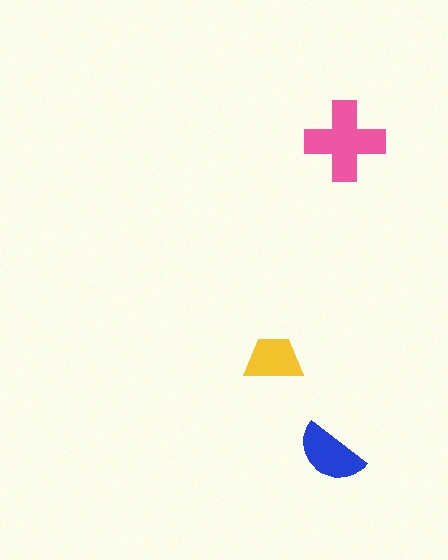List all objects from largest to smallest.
The pink cross, the blue semicircle, the yellow trapezoid.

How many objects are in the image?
There are 3 objects in the image.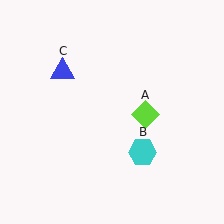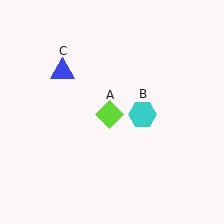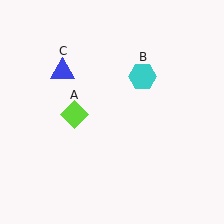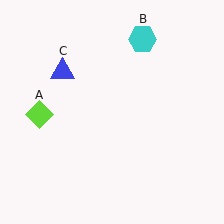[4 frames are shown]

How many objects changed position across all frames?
2 objects changed position: lime diamond (object A), cyan hexagon (object B).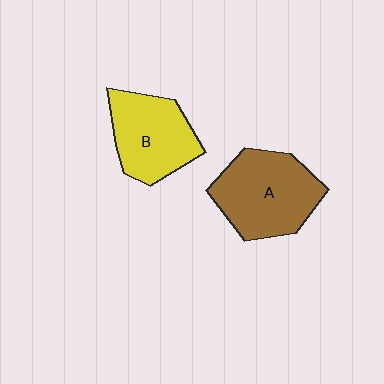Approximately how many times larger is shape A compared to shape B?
Approximately 1.2 times.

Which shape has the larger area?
Shape A (brown).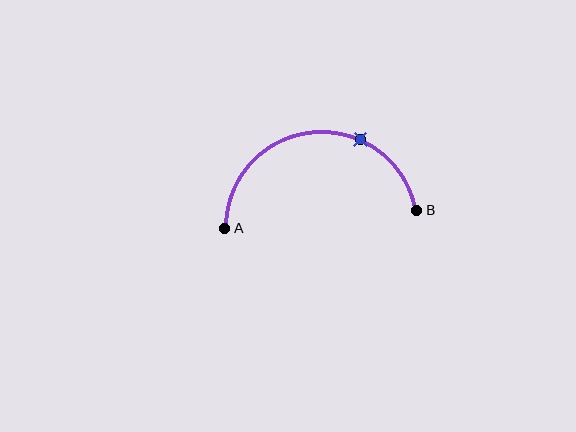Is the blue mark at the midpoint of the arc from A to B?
No. The blue mark lies on the arc but is closer to endpoint B. The arc midpoint would be at the point on the curve equidistant along the arc from both A and B.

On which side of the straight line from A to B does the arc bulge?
The arc bulges above the straight line connecting A and B.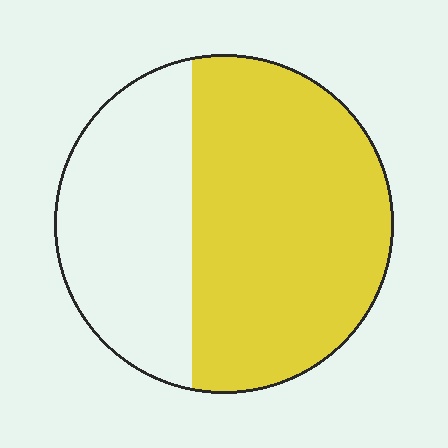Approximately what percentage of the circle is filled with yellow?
Approximately 60%.